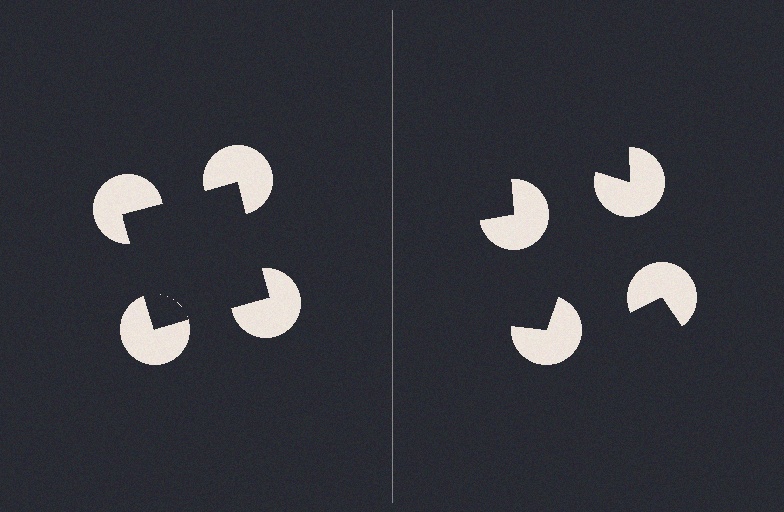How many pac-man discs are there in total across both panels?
8 — 4 on each side.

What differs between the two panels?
The pac-man discs are positioned identically on both sides; only the wedge orientations differ. On the left they align to a square; on the right they are misaligned.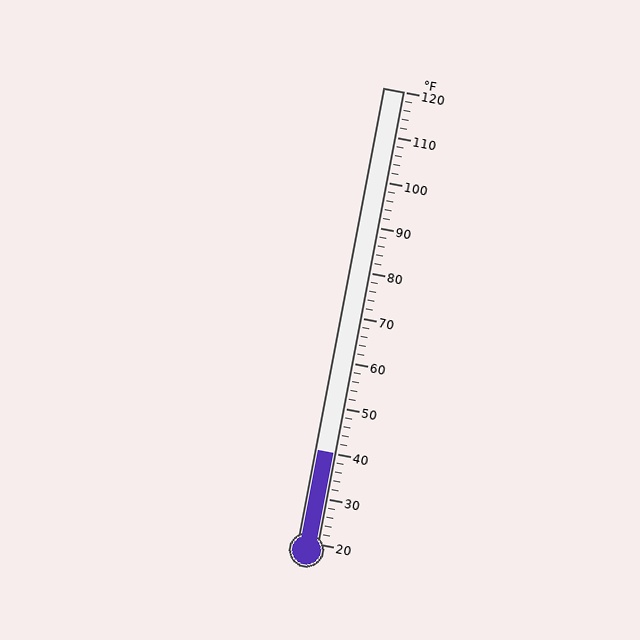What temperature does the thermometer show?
The thermometer shows approximately 40°F.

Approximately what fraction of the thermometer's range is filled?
The thermometer is filled to approximately 20% of its range.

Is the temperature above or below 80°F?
The temperature is below 80°F.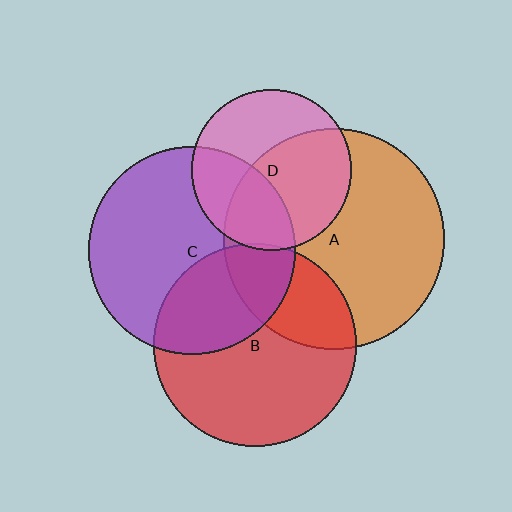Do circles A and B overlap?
Yes.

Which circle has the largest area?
Circle A (orange).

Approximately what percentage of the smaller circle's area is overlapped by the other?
Approximately 30%.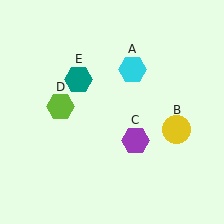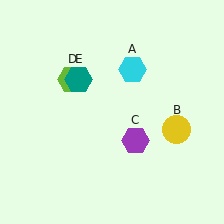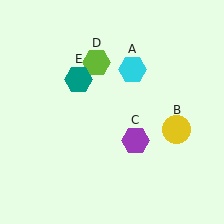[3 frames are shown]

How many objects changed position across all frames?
1 object changed position: lime hexagon (object D).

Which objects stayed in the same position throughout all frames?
Cyan hexagon (object A) and yellow circle (object B) and purple hexagon (object C) and teal hexagon (object E) remained stationary.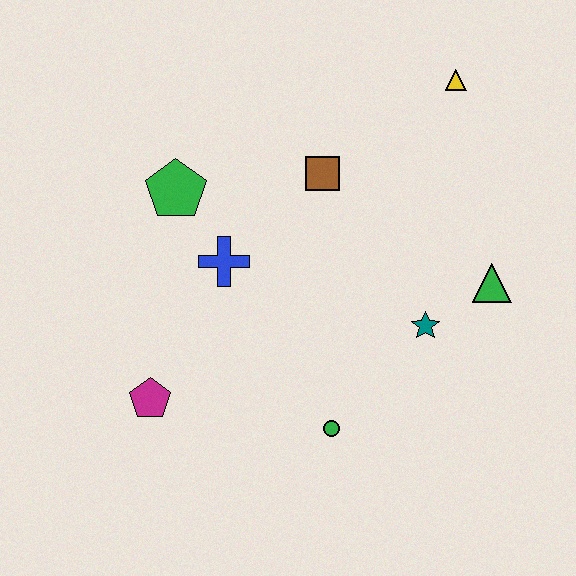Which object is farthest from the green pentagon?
The green triangle is farthest from the green pentagon.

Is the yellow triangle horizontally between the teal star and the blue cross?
No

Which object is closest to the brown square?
The blue cross is closest to the brown square.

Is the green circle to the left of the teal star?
Yes